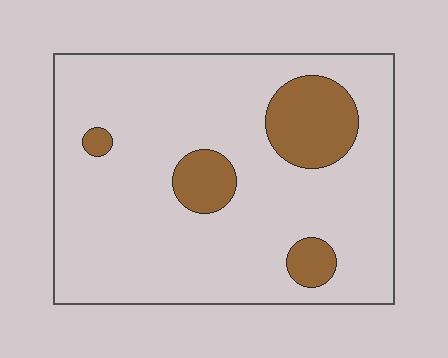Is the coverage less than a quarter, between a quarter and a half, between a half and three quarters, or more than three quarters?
Less than a quarter.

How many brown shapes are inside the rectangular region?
4.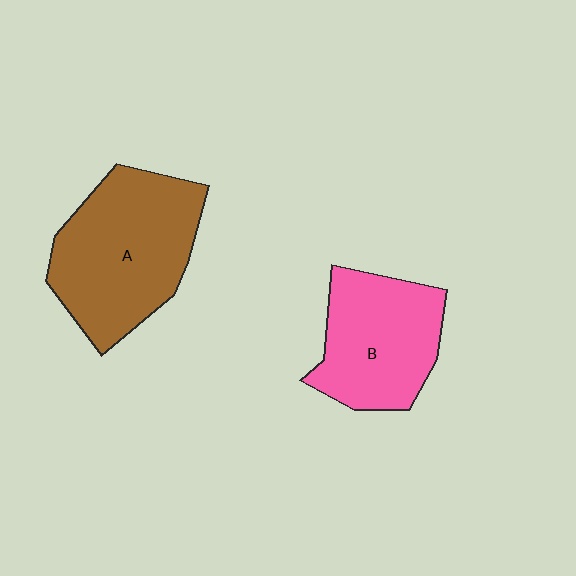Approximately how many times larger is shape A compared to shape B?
Approximately 1.3 times.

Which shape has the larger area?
Shape A (brown).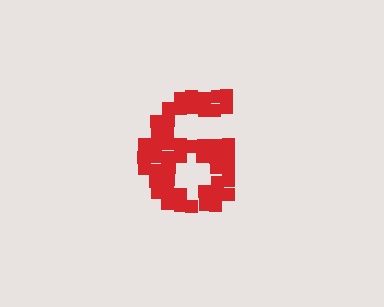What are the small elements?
The small elements are squares.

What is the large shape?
The large shape is the digit 6.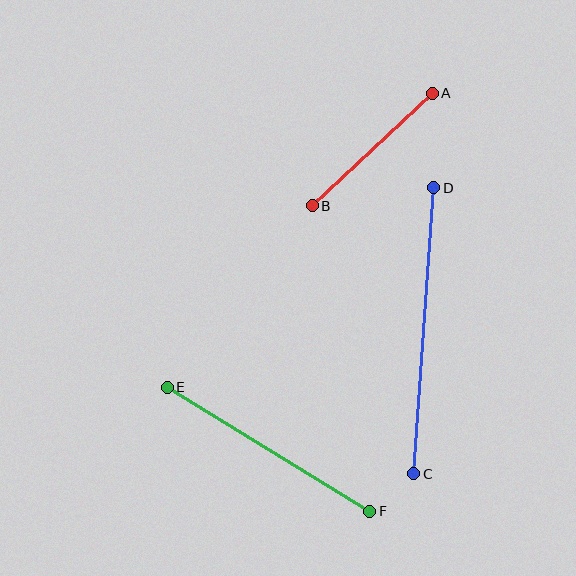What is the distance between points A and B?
The distance is approximately 164 pixels.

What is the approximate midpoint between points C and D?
The midpoint is at approximately (424, 331) pixels.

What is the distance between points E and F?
The distance is approximately 238 pixels.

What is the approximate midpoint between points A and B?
The midpoint is at approximately (372, 149) pixels.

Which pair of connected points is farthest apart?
Points C and D are farthest apart.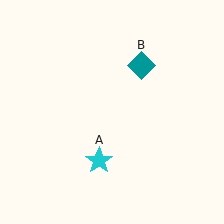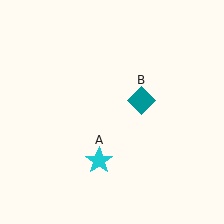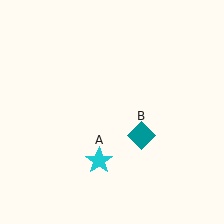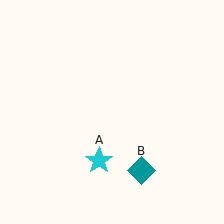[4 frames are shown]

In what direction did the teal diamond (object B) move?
The teal diamond (object B) moved down.